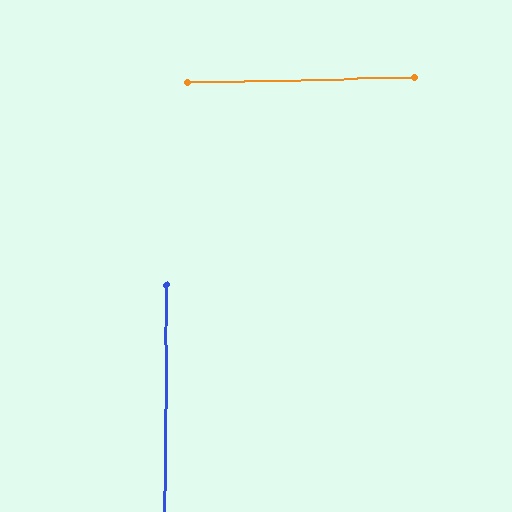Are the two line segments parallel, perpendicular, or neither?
Perpendicular — they meet at approximately 88°.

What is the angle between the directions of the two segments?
Approximately 88 degrees.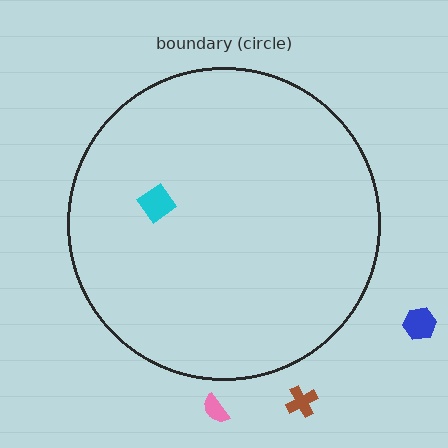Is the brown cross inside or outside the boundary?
Outside.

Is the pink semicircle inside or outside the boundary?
Outside.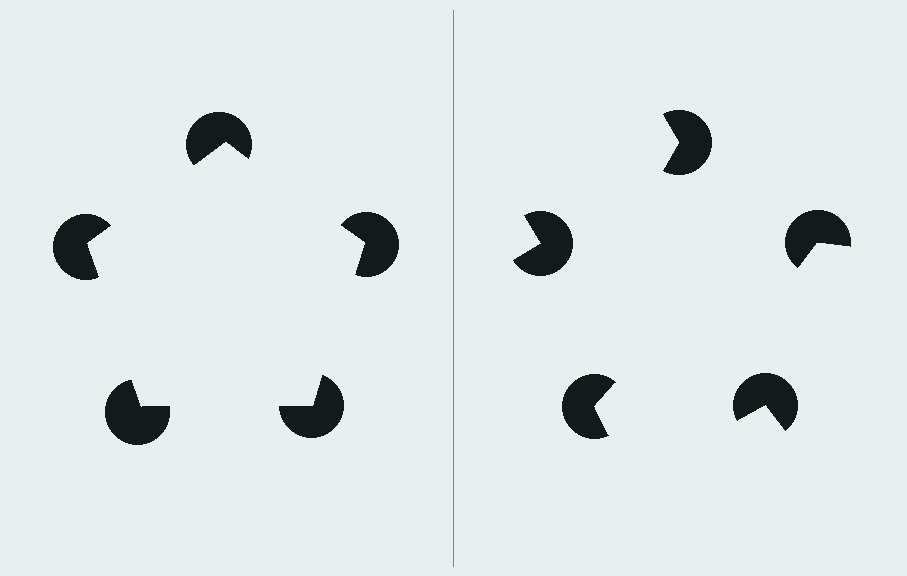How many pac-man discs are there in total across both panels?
10 — 5 on each side.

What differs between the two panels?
The pac-man discs are positioned identically on both sides; only the wedge orientations differ. On the left they align to a pentagon; on the right they are misaligned.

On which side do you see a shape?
An illusory pentagon appears on the left side. On the right side the wedge cuts are rotated, so no coherent shape forms.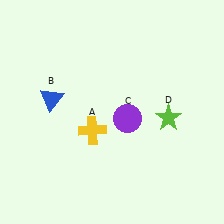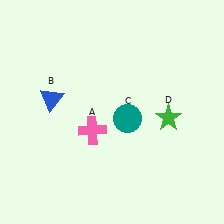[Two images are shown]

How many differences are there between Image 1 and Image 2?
There are 3 differences between the two images.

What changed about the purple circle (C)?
In Image 1, C is purple. In Image 2, it changed to teal.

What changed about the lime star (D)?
In Image 1, D is lime. In Image 2, it changed to green.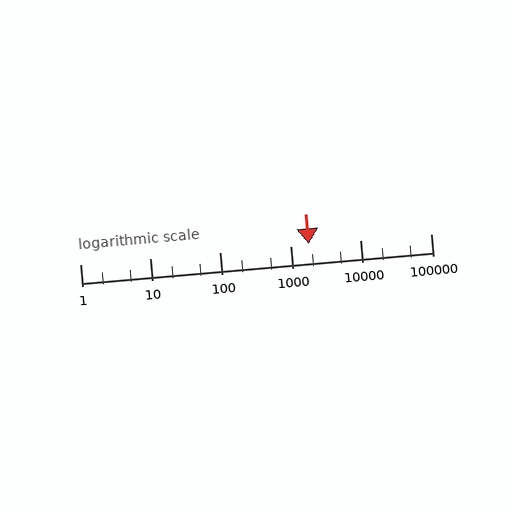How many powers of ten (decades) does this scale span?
The scale spans 5 decades, from 1 to 100000.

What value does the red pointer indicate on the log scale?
The pointer indicates approximately 1800.